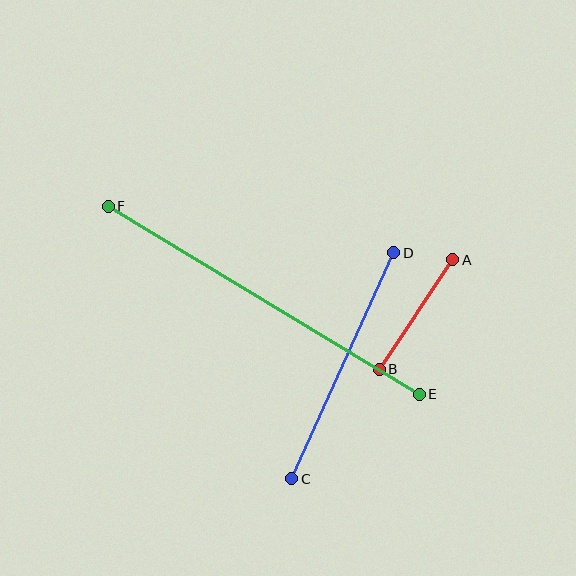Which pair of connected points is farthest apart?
Points E and F are farthest apart.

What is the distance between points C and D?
The distance is approximately 248 pixels.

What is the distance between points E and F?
The distance is approximately 363 pixels.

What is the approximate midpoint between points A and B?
The midpoint is at approximately (416, 315) pixels.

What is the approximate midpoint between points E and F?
The midpoint is at approximately (264, 300) pixels.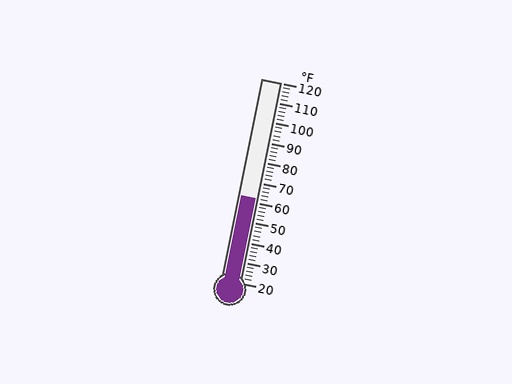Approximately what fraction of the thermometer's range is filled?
The thermometer is filled to approximately 40% of its range.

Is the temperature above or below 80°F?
The temperature is below 80°F.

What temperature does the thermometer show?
The thermometer shows approximately 62°F.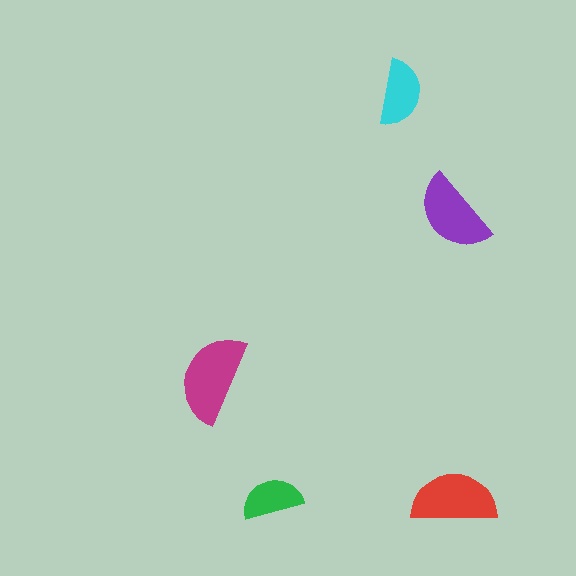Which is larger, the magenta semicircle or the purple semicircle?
The magenta one.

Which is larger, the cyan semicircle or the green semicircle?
The cyan one.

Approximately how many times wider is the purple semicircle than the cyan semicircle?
About 1.5 times wider.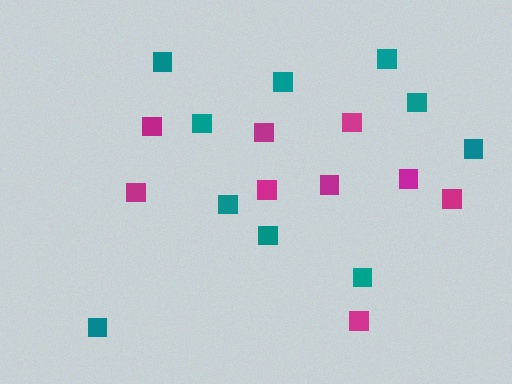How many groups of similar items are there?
There are 2 groups: one group of teal squares (10) and one group of magenta squares (9).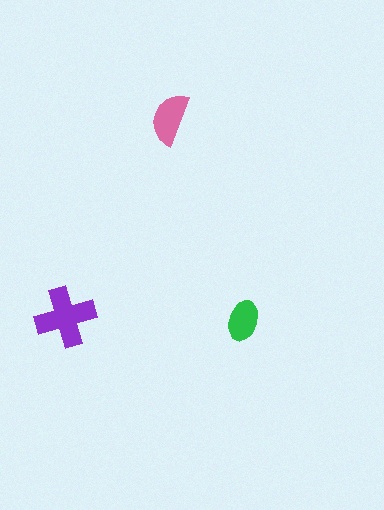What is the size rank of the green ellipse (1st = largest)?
3rd.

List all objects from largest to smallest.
The purple cross, the pink semicircle, the green ellipse.